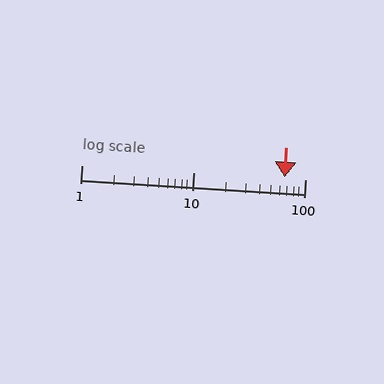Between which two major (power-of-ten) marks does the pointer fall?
The pointer is between 10 and 100.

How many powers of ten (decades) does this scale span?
The scale spans 2 decades, from 1 to 100.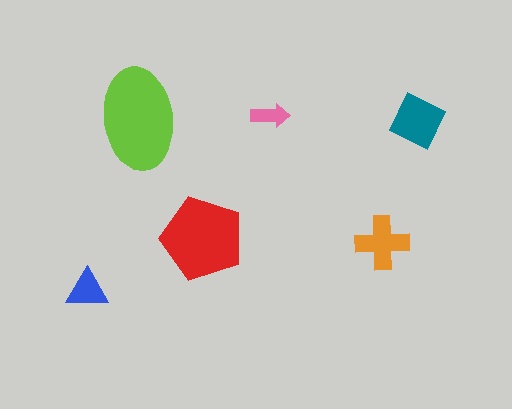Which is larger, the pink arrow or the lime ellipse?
The lime ellipse.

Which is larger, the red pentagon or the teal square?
The red pentagon.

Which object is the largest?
The lime ellipse.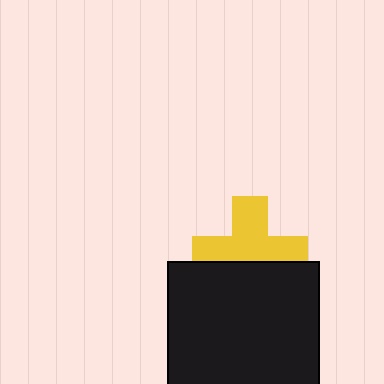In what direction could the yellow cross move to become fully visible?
The yellow cross could move up. That would shift it out from behind the black rectangle entirely.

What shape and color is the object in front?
The object in front is a black rectangle.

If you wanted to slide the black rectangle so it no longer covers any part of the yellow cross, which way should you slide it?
Slide it down — that is the most direct way to separate the two shapes.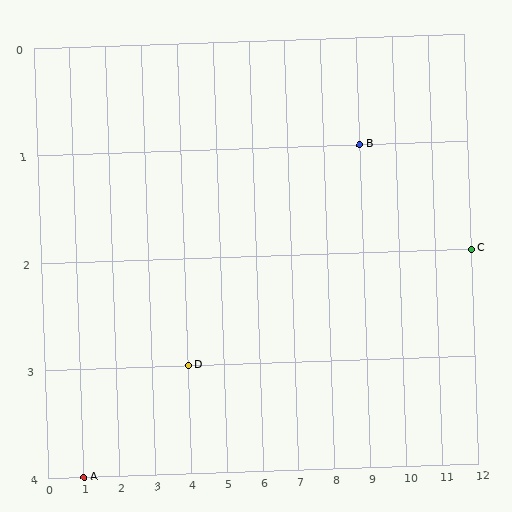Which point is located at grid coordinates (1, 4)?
Point A is at (1, 4).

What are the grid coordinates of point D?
Point D is at grid coordinates (4, 3).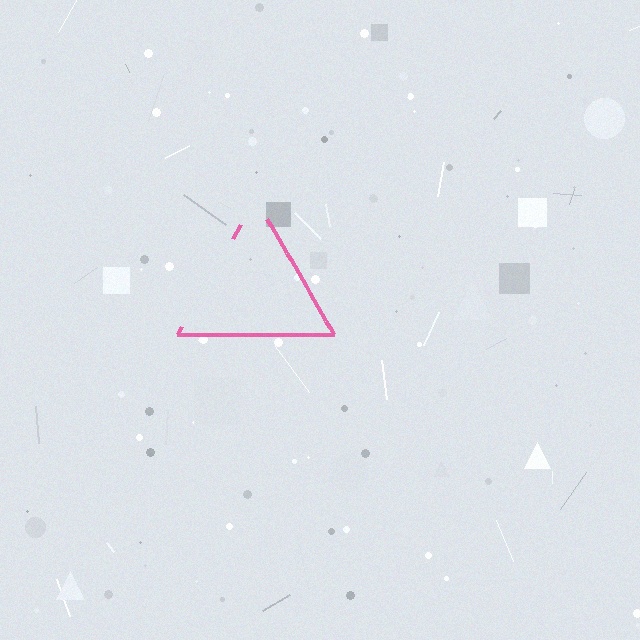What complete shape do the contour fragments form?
The contour fragments form a triangle.